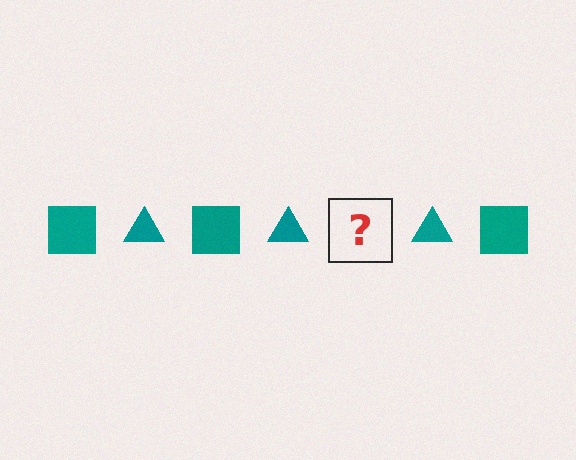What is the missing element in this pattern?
The missing element is a teal square.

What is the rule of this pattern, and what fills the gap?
The rule is that the pattern cycles through square, triangle shapes in teal. The gap should be filled with a teal square.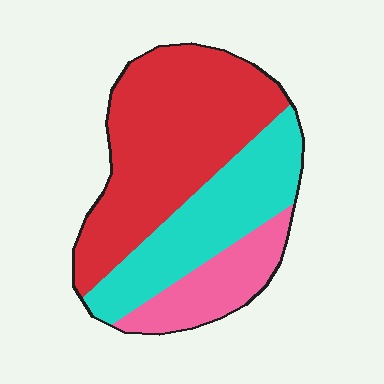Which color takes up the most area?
Red, at roughly 50%.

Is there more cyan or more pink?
Cyan.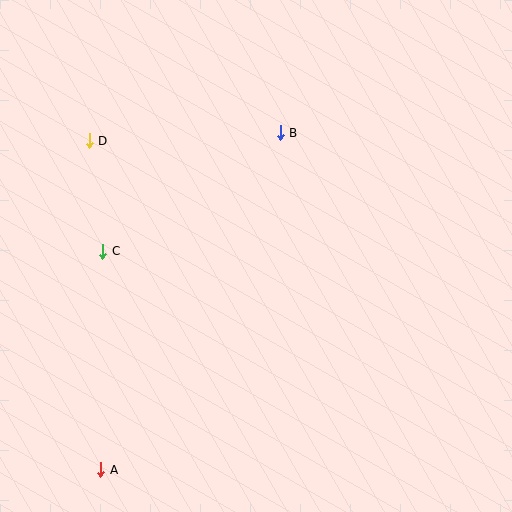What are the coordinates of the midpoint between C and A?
The midpoint between C and A is at (102, 360).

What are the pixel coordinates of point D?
Point D is at (89, 141).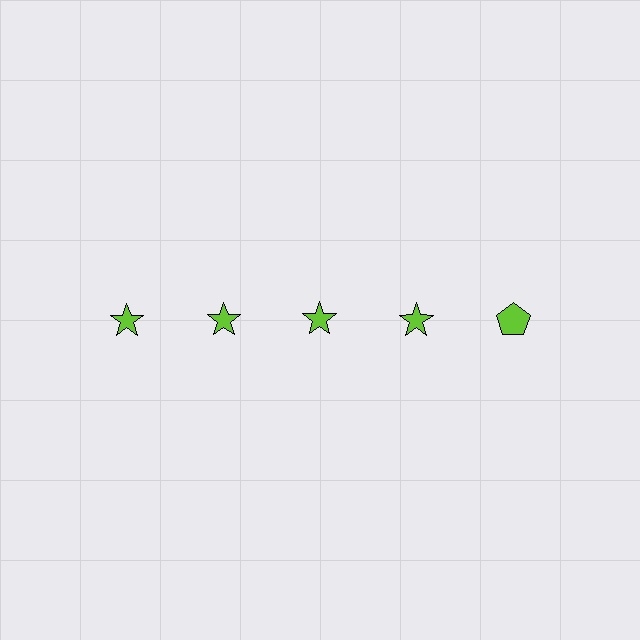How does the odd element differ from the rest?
It has a different shape: pentagon instead of star.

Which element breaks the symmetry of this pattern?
The lime pentagon in the top row, rightmost column breaks the symmetry. All other shapes are lime stars.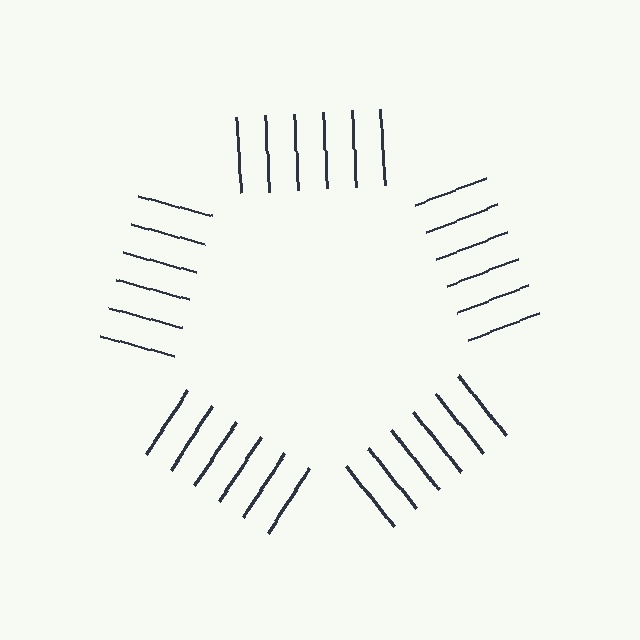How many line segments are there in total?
30 — 6 along each of the 5 edges.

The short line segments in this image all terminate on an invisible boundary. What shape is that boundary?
An illusory pentagon — the line segments terminate on its edges but no continuous stroke is drawn.